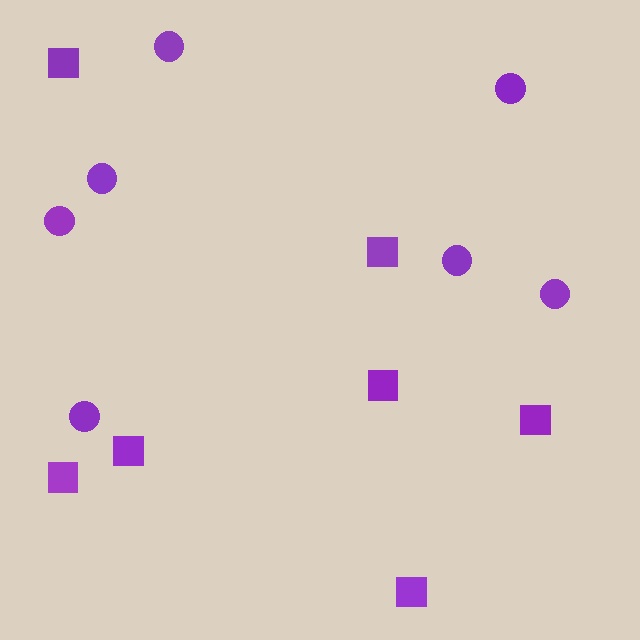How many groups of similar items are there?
There are 2 groups: one group of circles (7) and one group of squares (7).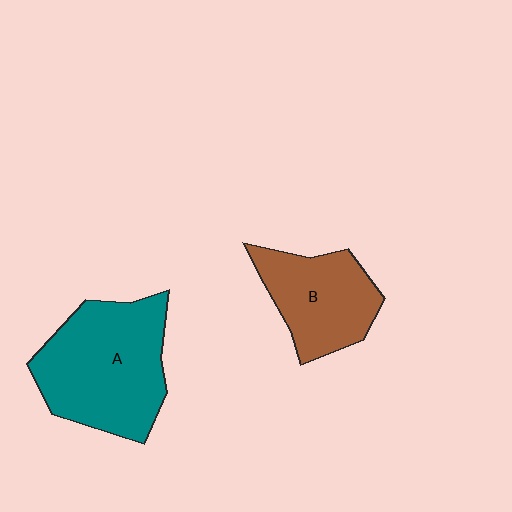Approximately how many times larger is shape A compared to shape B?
Approximately 1.5 times.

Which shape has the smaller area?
Shape B (brown).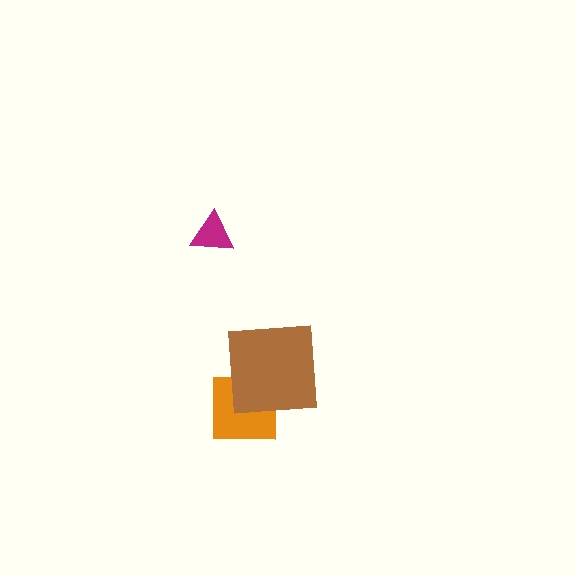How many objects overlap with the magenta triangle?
0 objects overlap with the magenta triangle.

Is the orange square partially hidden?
Yes, it is partially covered by another shape.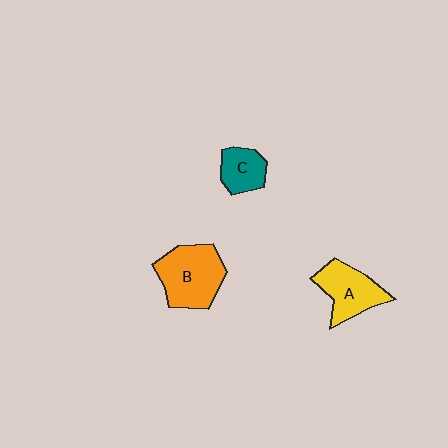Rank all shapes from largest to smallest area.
From largest to smallest: B (orange), A (yellow), C (teal).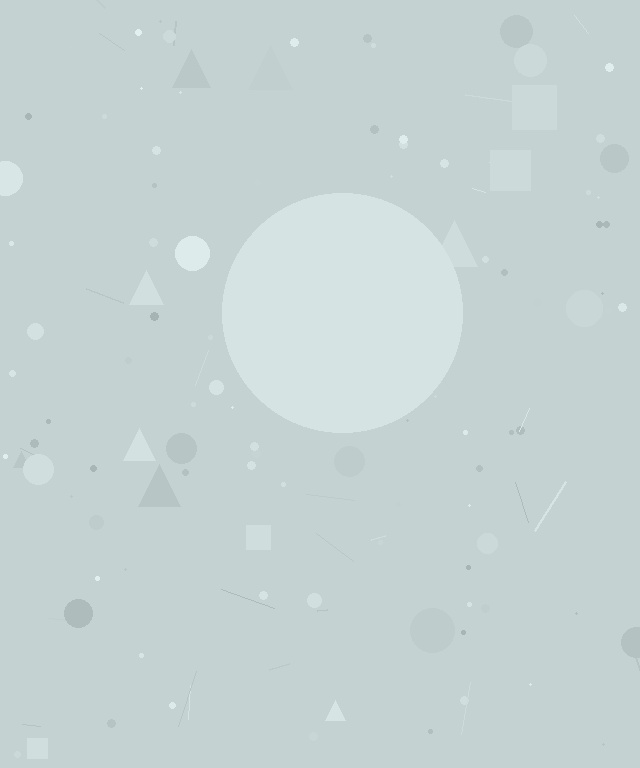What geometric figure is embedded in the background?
A circle is embedded in the background.